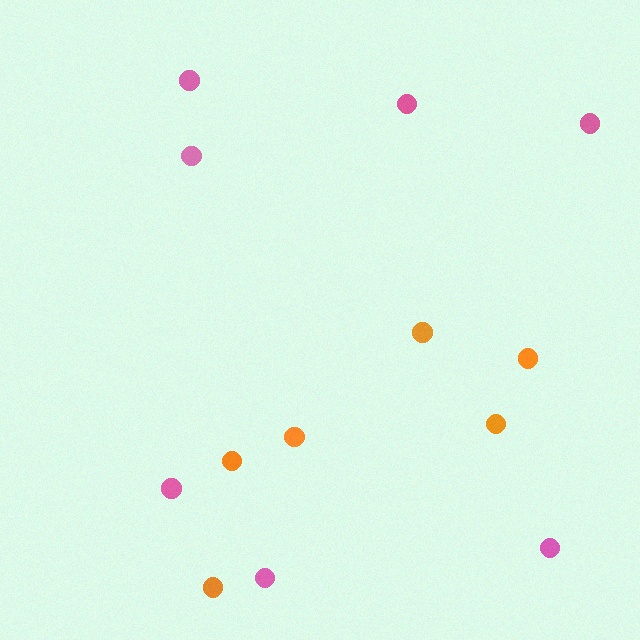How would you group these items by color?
There are 2 groups: one group of orange circles (6) and one group of pink circles (7).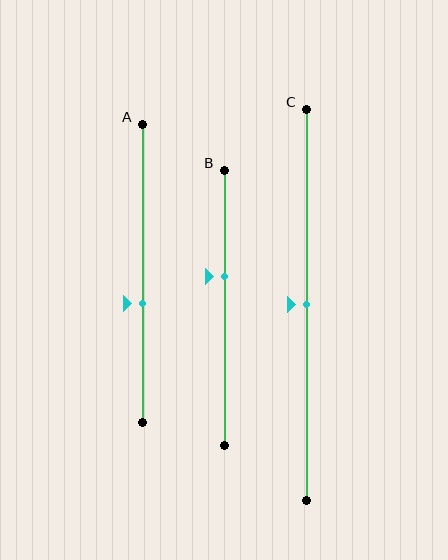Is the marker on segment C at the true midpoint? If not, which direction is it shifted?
Yes, the marker on segment C is at the true midpoint.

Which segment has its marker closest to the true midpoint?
Segment C has its marker closest to the true midpoint.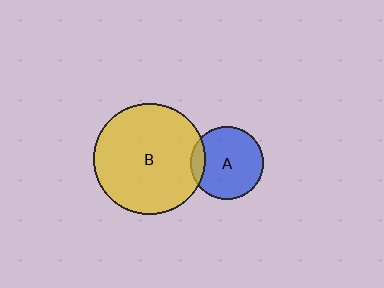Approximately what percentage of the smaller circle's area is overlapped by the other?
Approximately 10%.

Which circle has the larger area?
Circle B (yellow).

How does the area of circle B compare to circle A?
Approximately 2.3 times.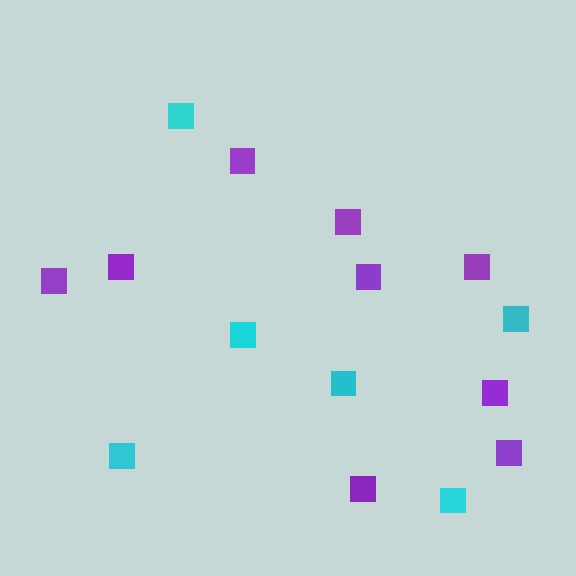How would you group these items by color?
There are 2 groups: one group of purple squares (9) and one group of cyan squares (6).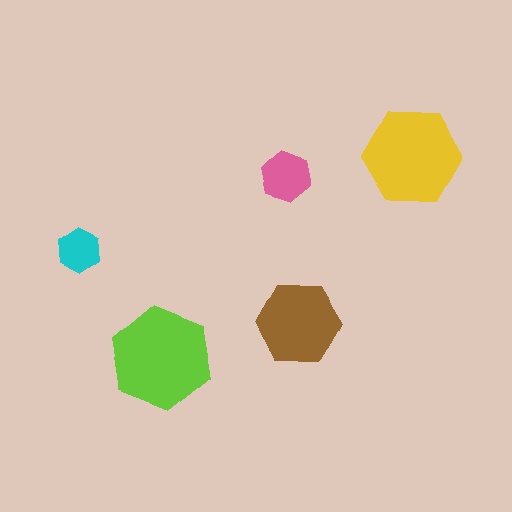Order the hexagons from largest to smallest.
the lime one, the yellow one, the brown one, the pink one, the cyan one.